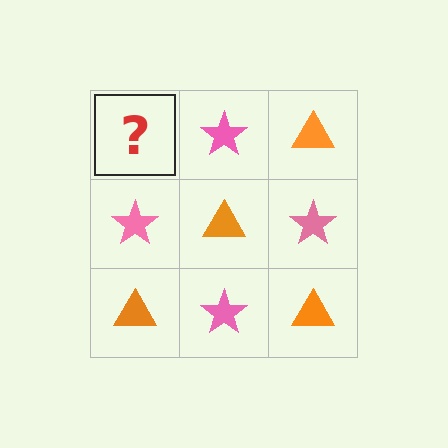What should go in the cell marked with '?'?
The missing cell should contain an orange triangle.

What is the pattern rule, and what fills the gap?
The rule is that it alternates orange triangle and pink star in a checkerboard pattern. The gap should be filled with an orange triangle.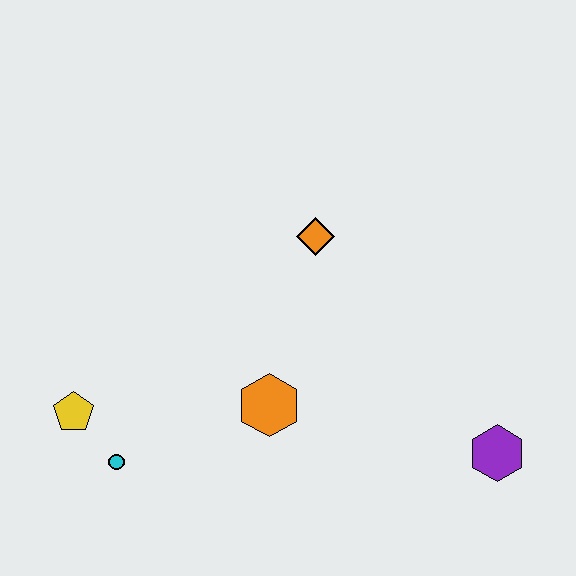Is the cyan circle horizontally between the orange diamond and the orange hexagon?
No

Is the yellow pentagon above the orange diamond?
No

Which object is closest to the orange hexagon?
The cyan circle is closest to the orange hexagon.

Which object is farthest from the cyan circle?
The purple hexagon is farthest from the cyan circle.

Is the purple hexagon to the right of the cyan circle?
Yes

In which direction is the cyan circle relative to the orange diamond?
The cyan circle is below the orange diamond.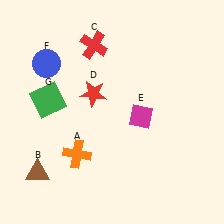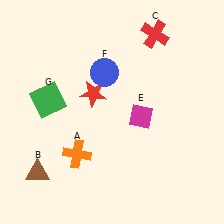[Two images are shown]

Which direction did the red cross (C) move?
The red cross (C) moved right.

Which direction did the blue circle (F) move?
The blue circle (F) moved right.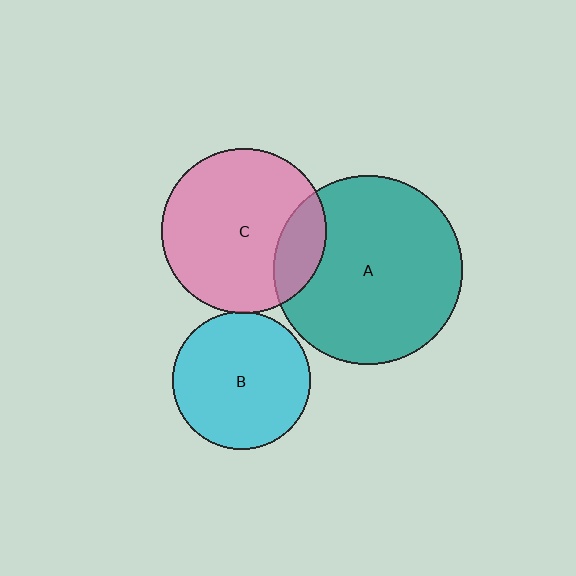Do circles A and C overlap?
Yes.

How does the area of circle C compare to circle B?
Approximately 1.4 times.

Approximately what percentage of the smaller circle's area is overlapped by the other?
Approximately 20%.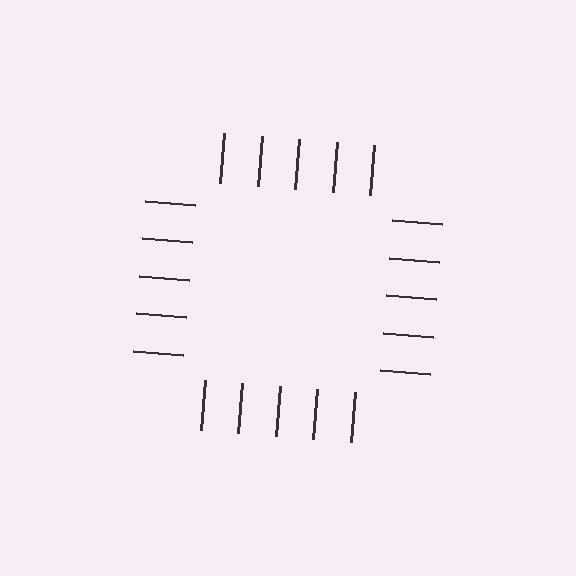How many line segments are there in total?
20 — 5 along each of the 4 edges.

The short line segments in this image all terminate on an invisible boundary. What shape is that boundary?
An illusory square — the line segments terminate on its edges but no continuous stroke is drawn.